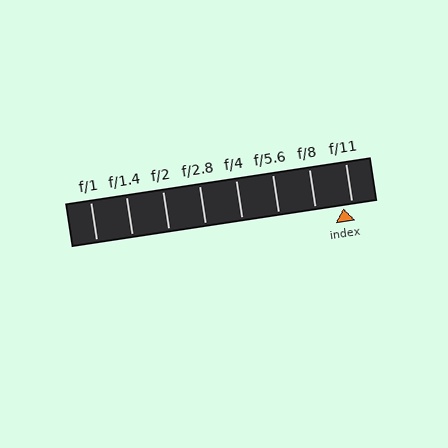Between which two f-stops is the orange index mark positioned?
The index mark is between f/8 and f/11.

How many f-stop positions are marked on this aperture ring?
There are 8 f-stop positions marked.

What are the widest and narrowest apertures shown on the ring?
The widest aperture shown is f/1 and the narrowest is f/11.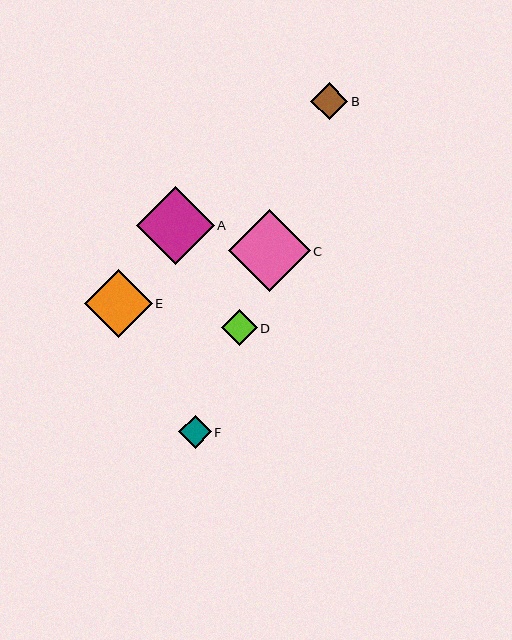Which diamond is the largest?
Diamond C is the largest with a size of approximately 82 pixels.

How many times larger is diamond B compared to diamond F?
Diamond B is approximately 1.1 times the size of diamond F.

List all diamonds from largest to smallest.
From largest to smallest: C, A, E, B, D, F.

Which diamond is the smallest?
Diamond F is the smallest with a size of approximately 33 pixels.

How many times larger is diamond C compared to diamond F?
Diamond C is approximately 2.5 times the size of diamond F.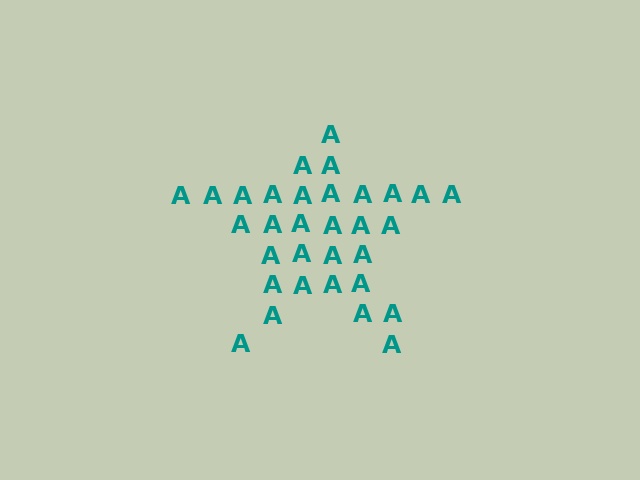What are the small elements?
The small elements are letter A's.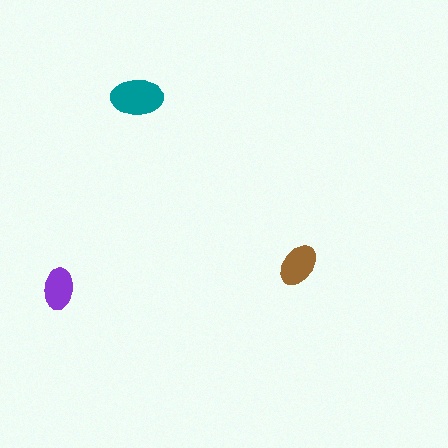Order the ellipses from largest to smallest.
the teal one, the brown one, the purple one.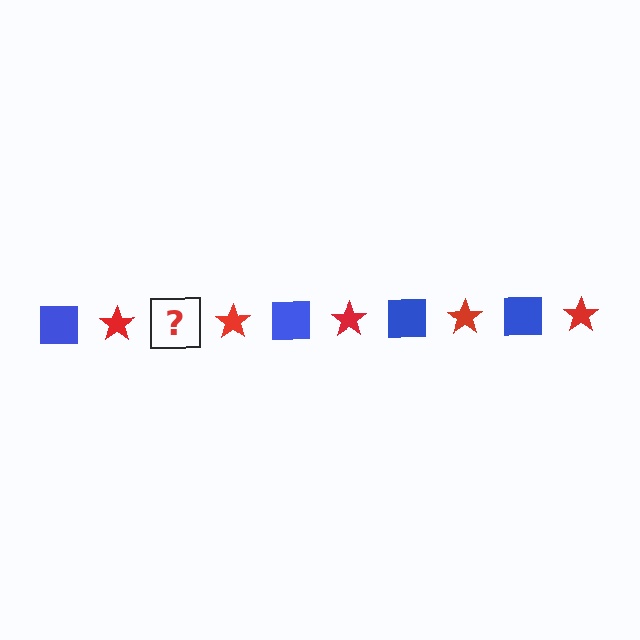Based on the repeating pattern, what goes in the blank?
The blank should be a blue square.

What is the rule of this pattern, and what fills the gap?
The rule is that the pattern alternates between blue square and red star. The gap should be filled with a blue square.